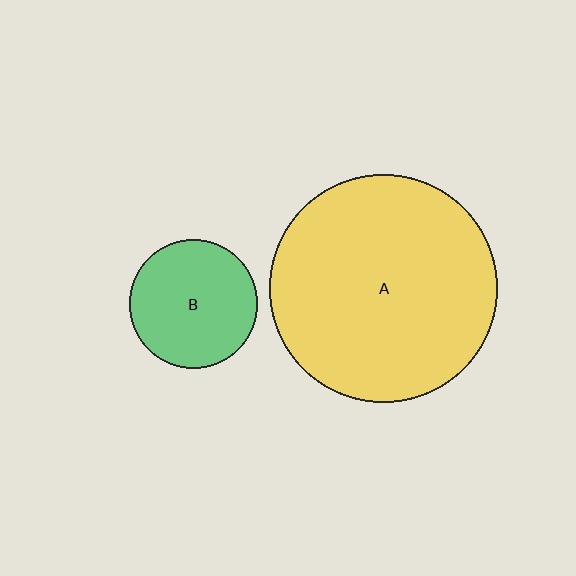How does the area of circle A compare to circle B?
Approximately 3.2 times.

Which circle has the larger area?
Circle A (yellow).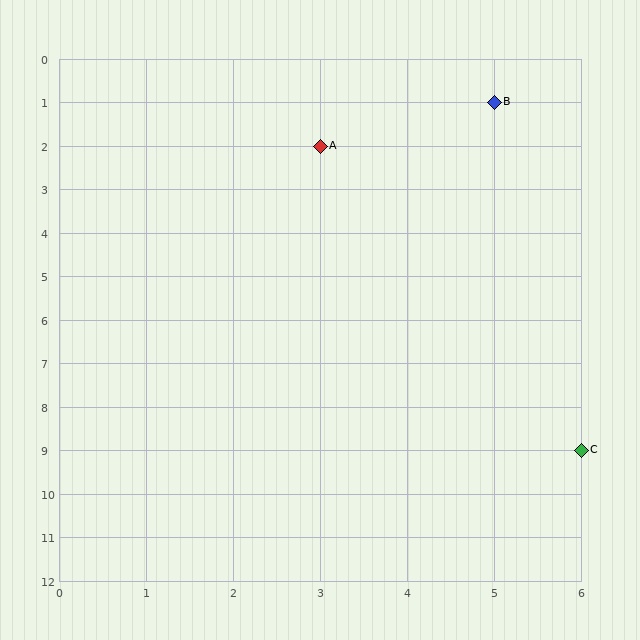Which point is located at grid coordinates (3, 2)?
Point A is at (3, 2).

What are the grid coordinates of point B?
Point B is at grid coordinates (5, 1).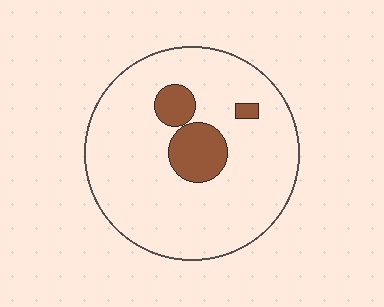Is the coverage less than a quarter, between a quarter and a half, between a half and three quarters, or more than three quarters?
Less than a quarter.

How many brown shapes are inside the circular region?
3.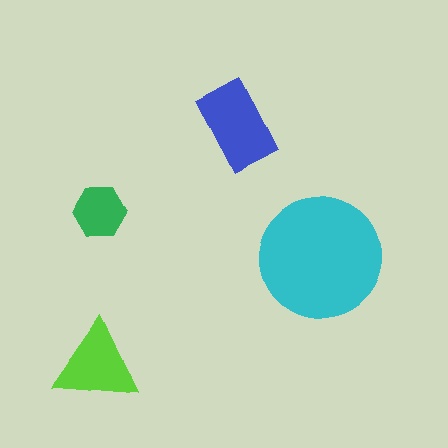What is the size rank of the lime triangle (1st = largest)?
3rd.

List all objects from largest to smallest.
The cyan circle, the blue rectangle, the lime triangle, the green hexagon.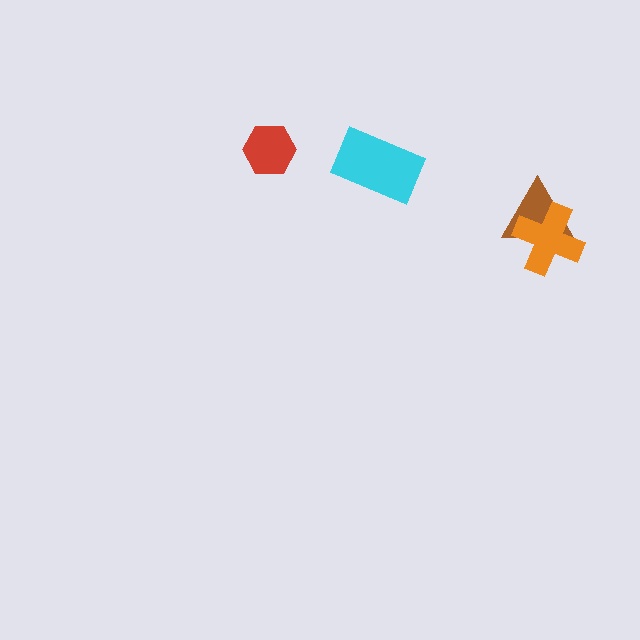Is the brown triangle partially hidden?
Yes, it is partially covered by another shape.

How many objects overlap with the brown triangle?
1 object overlaps with the brown triangle.